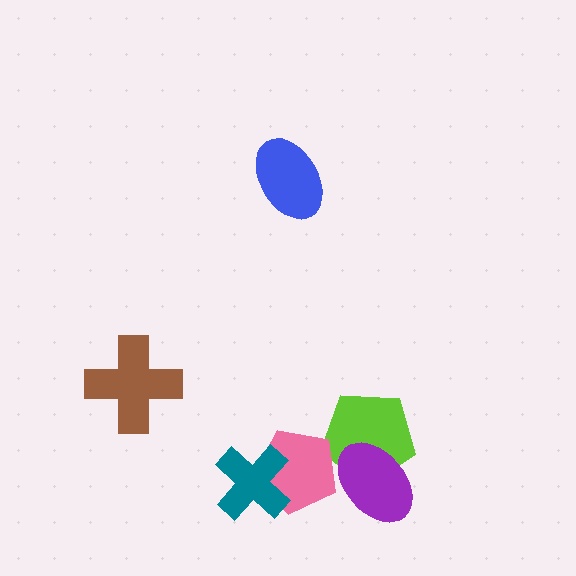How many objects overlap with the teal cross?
1 object overlaps with the teal cross.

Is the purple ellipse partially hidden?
Yes, it is partially covered by another shape.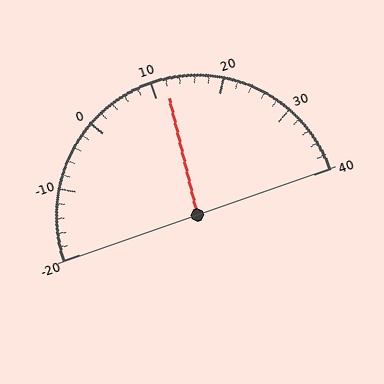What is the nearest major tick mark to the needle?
The nearest major tick mark is 10.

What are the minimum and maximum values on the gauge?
The gauge ranges from -20 to 40.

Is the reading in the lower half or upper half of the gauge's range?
The reading is in the upper half of the range (-20 to 40).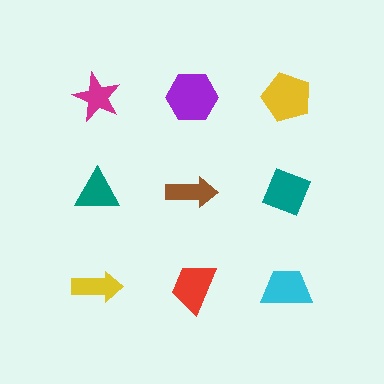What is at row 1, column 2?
A purple hexagon.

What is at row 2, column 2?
A brown arrow.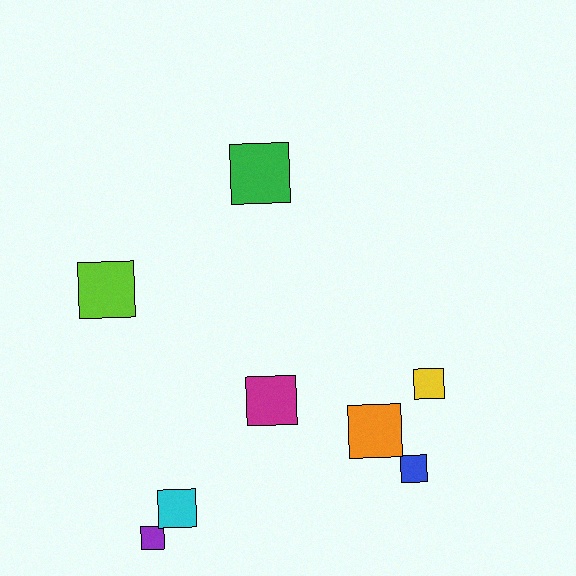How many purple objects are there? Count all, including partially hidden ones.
There is 1 purple object.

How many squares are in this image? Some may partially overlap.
There are 8 squares.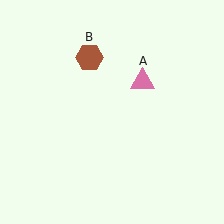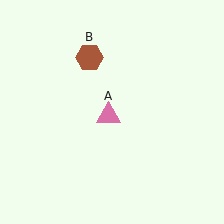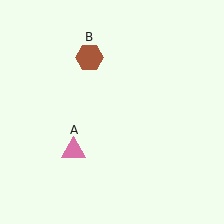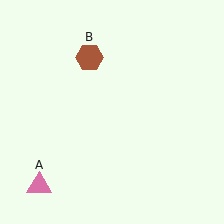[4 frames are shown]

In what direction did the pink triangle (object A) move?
The pink triangle (object A) moved down and to the left.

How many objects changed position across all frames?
1 object changed position: pink triangle (object A).